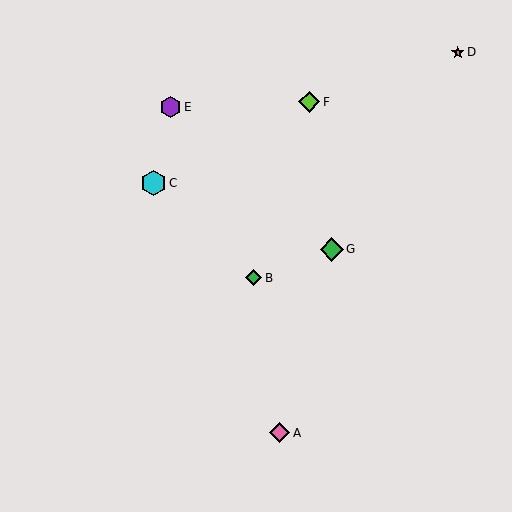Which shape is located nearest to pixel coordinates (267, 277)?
The green diamond (labeled B) at (253, 278) is nearest to that location.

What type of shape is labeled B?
Shape B is a green diamond.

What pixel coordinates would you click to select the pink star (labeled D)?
Click at (458, 52) to select the pink star D.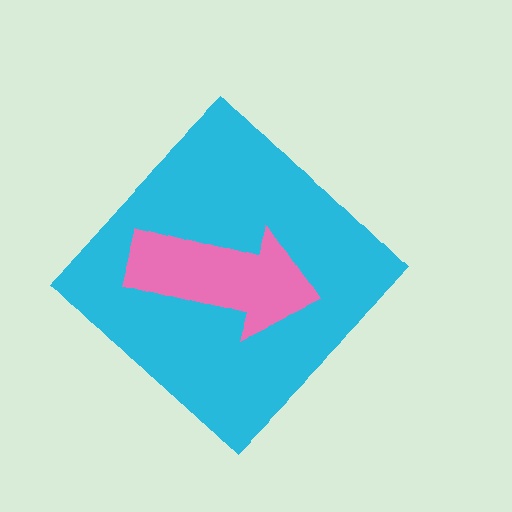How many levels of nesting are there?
2.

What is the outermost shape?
The cyan diamond.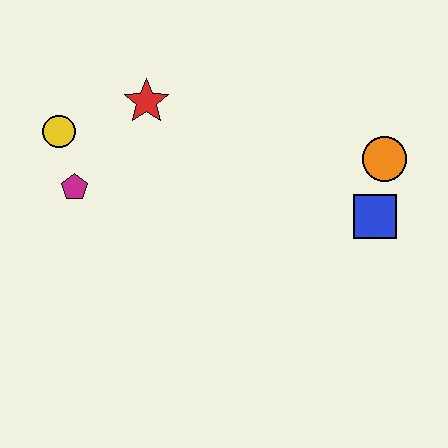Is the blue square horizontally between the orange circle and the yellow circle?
Yes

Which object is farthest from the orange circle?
The yellow circle is farthest from the orange circle.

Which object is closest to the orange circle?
The blue square is closest to the orange circle.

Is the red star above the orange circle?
Yes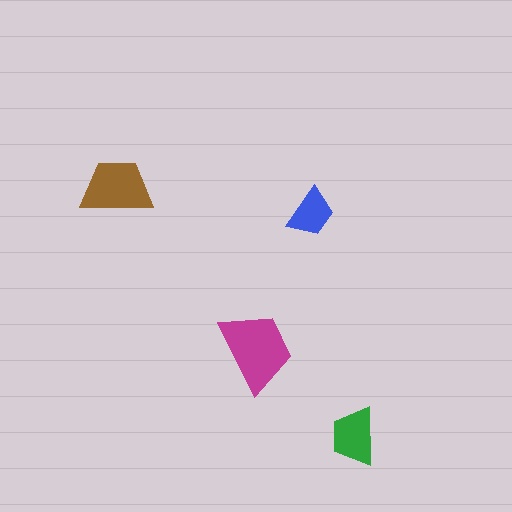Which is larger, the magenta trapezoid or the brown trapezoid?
The magenta one.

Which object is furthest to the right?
The green trapezoid is rightmost.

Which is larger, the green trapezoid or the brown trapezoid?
The brown one.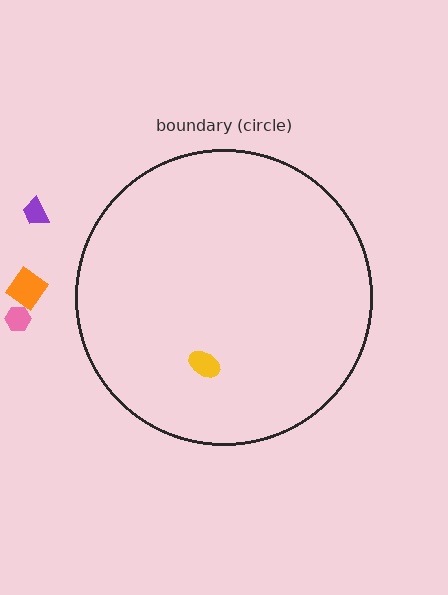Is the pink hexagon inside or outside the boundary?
Outside.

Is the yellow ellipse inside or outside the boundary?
Inside.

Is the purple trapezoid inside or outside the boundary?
Outside.